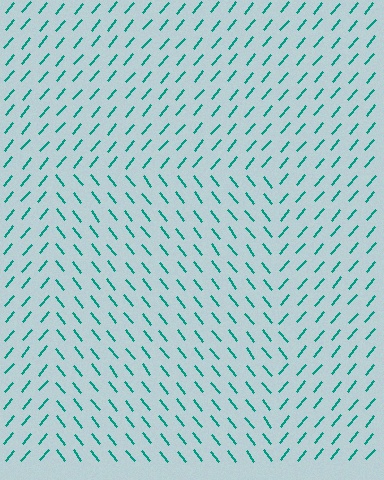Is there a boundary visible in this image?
Yes, there is a texture boundary formed by a change in line orientation.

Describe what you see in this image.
The image is filled with small teal line segments. A rectangle region in the image has lines oriented differently from the surrounding lines, creating a visible texture boundary.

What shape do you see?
I see a rectangle.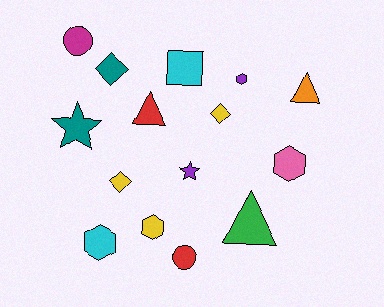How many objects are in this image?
There are 15 objects.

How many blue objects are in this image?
There are no blue objects.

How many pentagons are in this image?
There are no pentagons.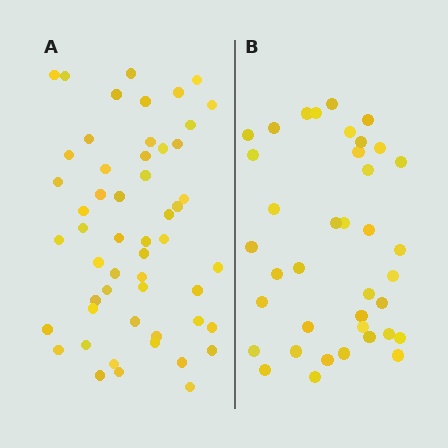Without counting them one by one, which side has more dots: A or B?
Region A (the left region) has more dots.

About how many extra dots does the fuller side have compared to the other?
Region A has approximately 15 more dots than region B.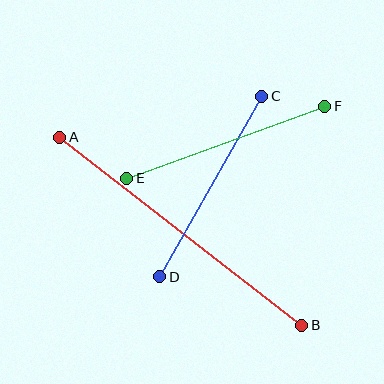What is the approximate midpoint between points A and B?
The midpoint is at approximately (181, 231) pixels.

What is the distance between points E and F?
The distance is approximately 211 pixels.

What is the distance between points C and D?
The distance is approximately 207 pixels.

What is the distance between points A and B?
The distance is approximately 306 pixels.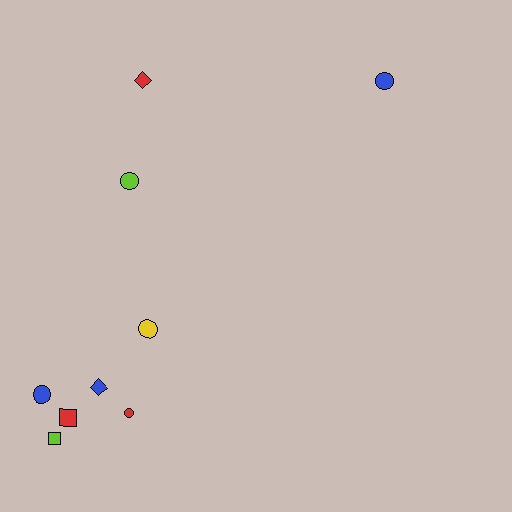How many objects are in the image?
There are 9 objects.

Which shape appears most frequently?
Circle, with 5 objects.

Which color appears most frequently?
Red, with 3 objects.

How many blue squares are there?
There are no blue squares.